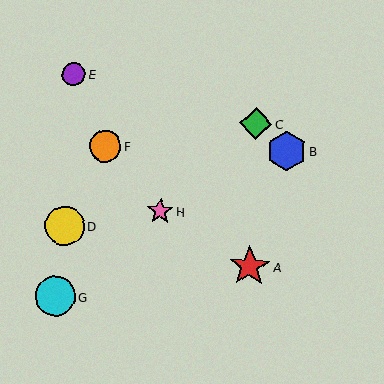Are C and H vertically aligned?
No, C is at x≈256 and H is at x≈160.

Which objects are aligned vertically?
Objects A, C are aligned vertically.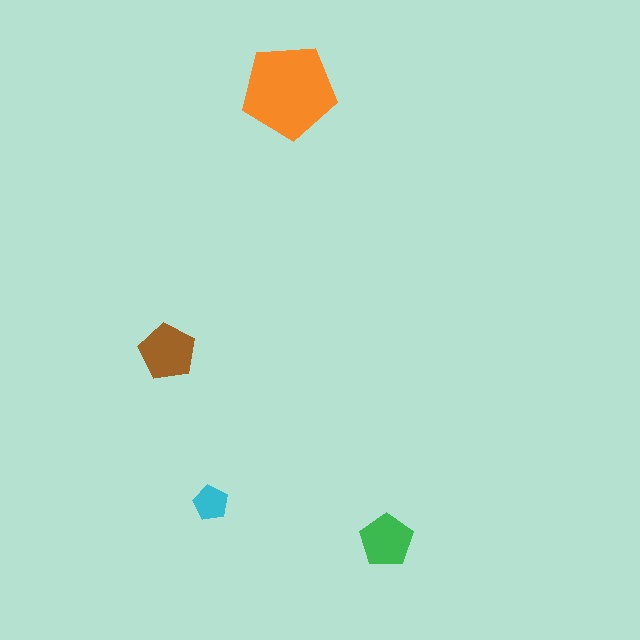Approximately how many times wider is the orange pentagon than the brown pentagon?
About 1.5 times wider.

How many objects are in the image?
There are 4 objects in the image.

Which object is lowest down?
The green pentagon is bottommost.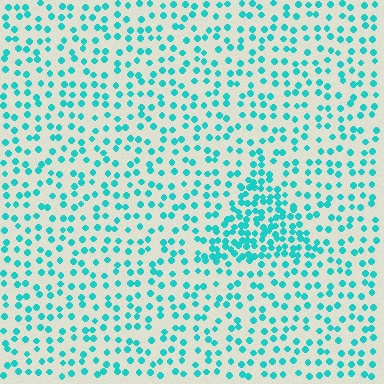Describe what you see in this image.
The image contains small cyan elements arranged at two different densities. A triangle-shaped region is visible where the elements are more densely packed than the surrounding area.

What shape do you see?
I see a triangle.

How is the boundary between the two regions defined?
The boundary is defined by a change in element density (approximately 2.3x ratio). All elements are the same color, size, and shape.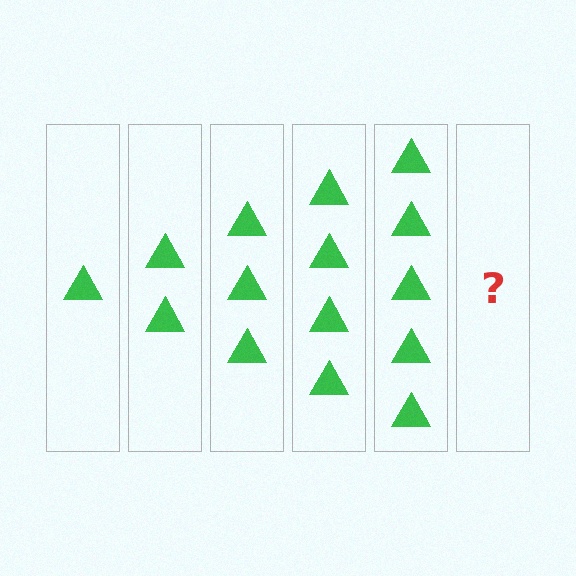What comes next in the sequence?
The next element should be 6 triangles.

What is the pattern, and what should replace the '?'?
The pattern is that each step adds one more triangle. The '?' should be 6 triangles.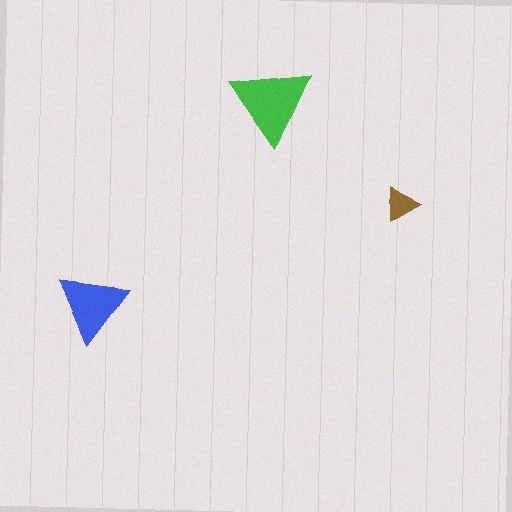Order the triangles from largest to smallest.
the green one, the blue one, the brown one.